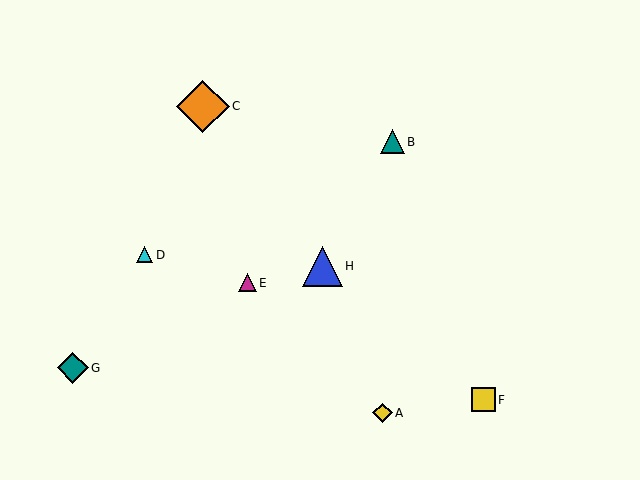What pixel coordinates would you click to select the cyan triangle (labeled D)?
Click at (145, 255) to select the cyan triangle D.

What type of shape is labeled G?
Shape G is a teal diamond.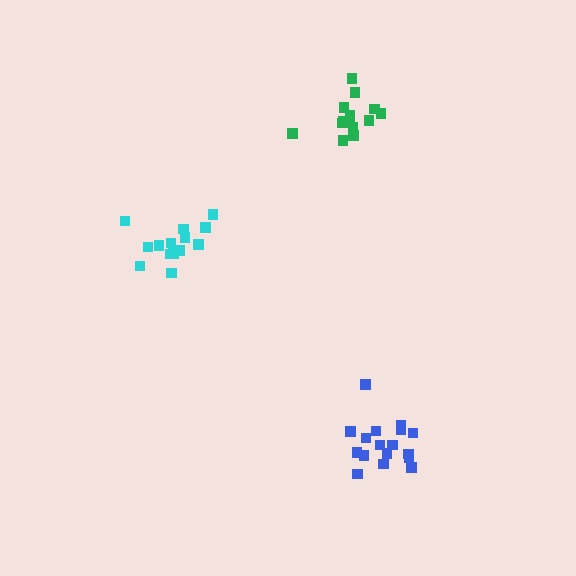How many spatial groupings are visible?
There are 3 spatial groupings.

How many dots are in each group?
Group 1: 14 dots, Group 2: 17 dots, Group 3: 14 dots (45 total).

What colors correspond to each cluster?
The clusters are colored: cyan, blue, green.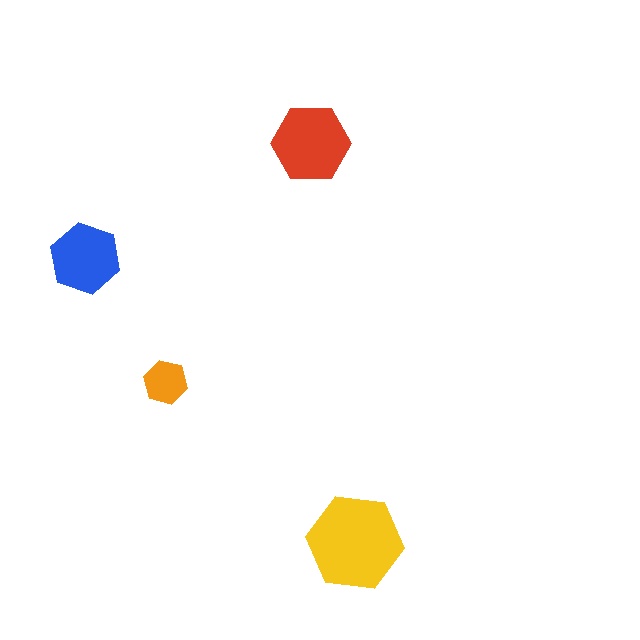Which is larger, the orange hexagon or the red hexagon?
The red one.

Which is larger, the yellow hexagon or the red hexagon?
The yellow one.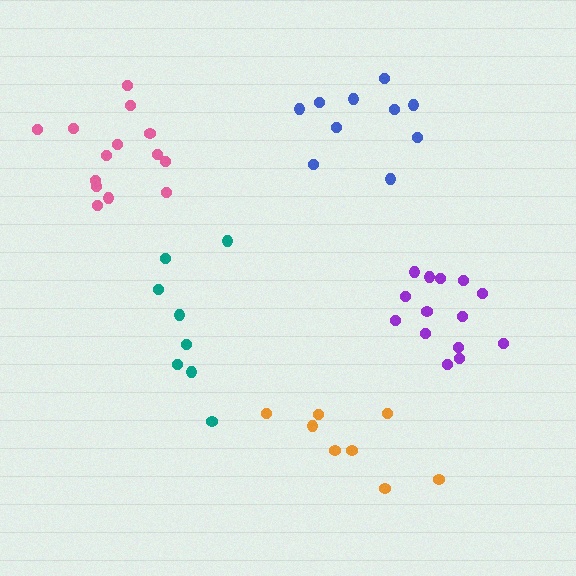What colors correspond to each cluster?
The clusters are colored: orange, pink, purple, blue, teal.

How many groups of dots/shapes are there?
There are 5 groups.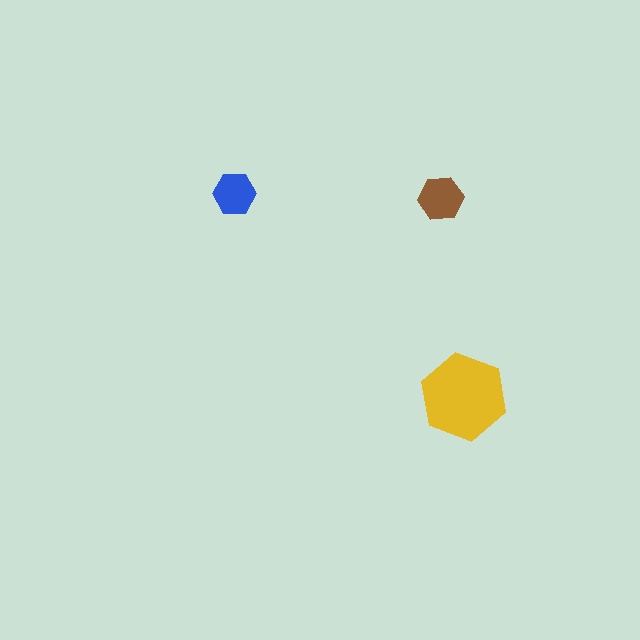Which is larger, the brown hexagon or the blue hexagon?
The brown one.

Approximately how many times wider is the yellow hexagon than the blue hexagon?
About 2 times wider.